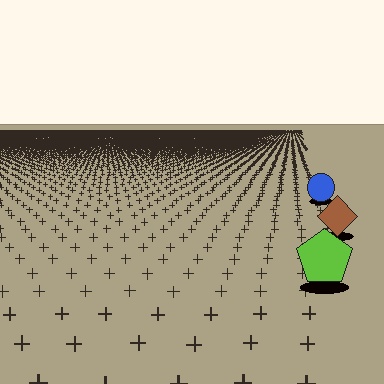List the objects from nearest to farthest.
From nearest to farthest: the lime pentagon, the brown diamond, the blue circle.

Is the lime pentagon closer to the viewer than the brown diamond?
Yes. The lime pentagon is closer — you can tell from the texture gradient: the ground texture is coarser near it.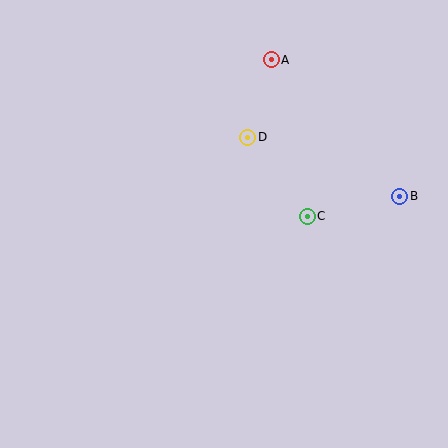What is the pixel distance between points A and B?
The distance between A and B is 188 pixels.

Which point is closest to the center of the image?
Point C at (307, 216) is closest to the center.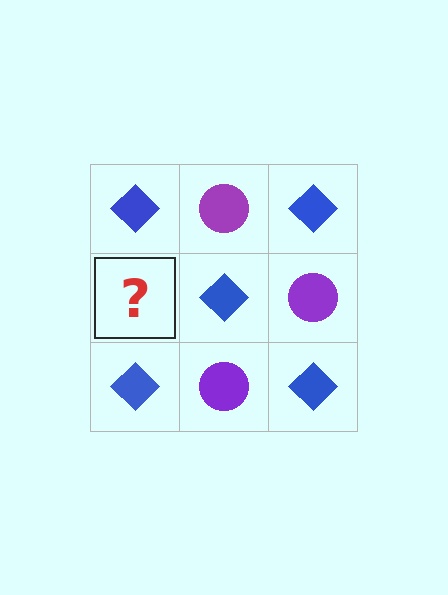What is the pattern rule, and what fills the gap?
The rule is that it alternates blue diamond and purple circle in a checkerboard pattern. The gap should be filled with a purple circle.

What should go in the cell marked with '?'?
The missing cell should contain a purple circle.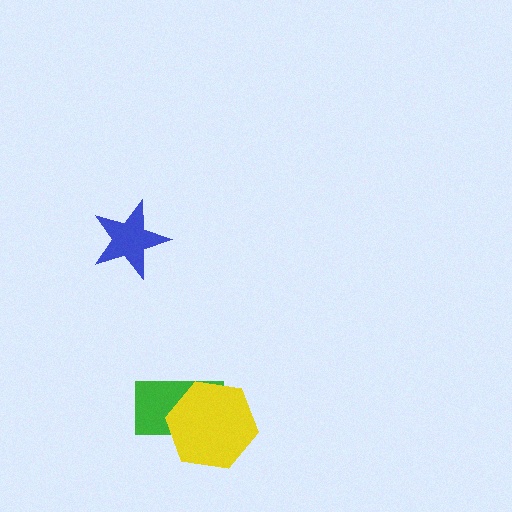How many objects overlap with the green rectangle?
1 object overlaps with the green rectangle.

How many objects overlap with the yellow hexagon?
1 object overlaps with the yellow hexagon.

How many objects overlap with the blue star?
0 objects overlap with the blue star.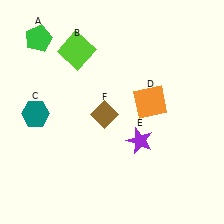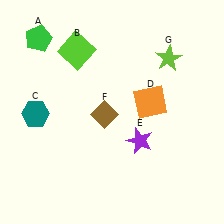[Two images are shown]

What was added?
A lime star (G) was added in Image 2.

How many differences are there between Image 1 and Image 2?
There is 1 difference between the two images.